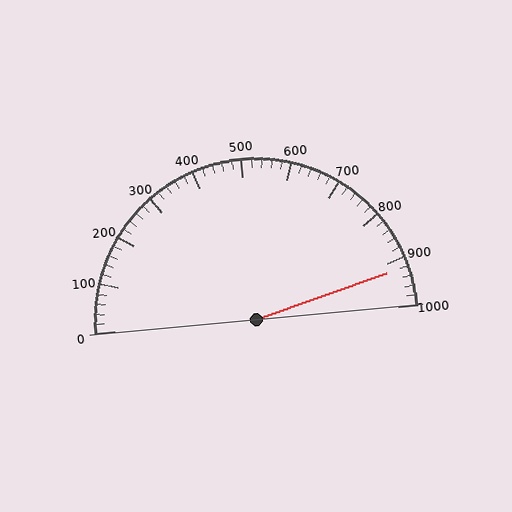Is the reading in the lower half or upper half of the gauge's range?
The reading is in the upper half of the range (0 to 1000).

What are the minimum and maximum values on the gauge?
The gauge ranges from 0 to 1000.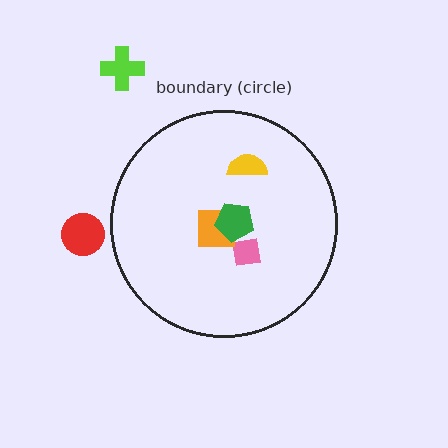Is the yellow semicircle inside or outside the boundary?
Inside.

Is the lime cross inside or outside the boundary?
Outside.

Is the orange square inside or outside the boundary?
Inside.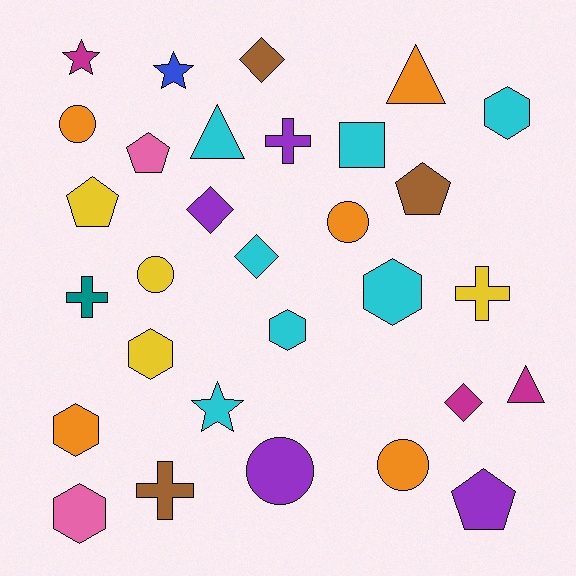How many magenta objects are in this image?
There are 3 magenta objects.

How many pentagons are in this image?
There are 4 pentagons.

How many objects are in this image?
There are 30 objects.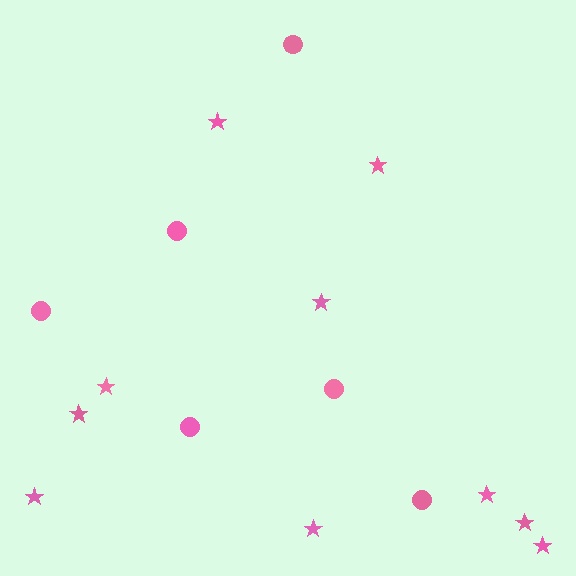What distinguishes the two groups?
There are 2 groups: one group of stars (10) and one group of circles (6).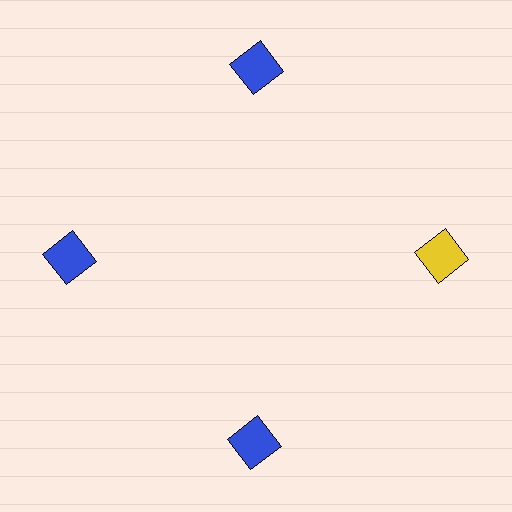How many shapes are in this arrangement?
There are 4 shapes arranged in a ring pattern.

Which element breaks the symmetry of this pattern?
The yellow square at roughly the 3 o'clock position breaks the symmetry. All other shapes are blue squares.